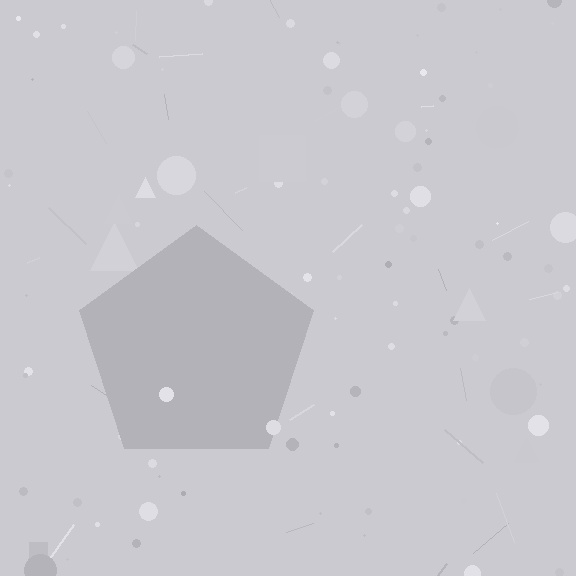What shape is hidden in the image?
A pentagon is hidden in the image.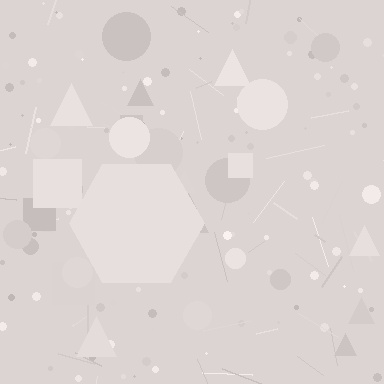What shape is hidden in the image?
A hexagon is hidden in the image.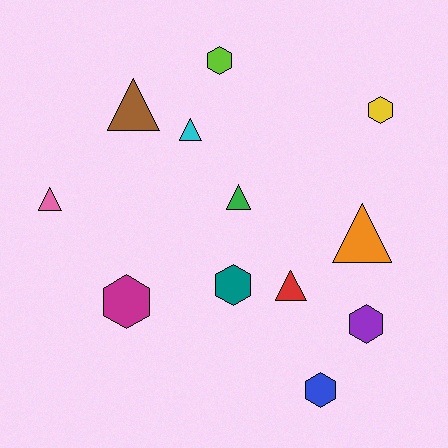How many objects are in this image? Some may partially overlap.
There are 12 objects.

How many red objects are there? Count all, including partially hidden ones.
There is 1 red object.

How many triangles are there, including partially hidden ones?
There are 6 triangles.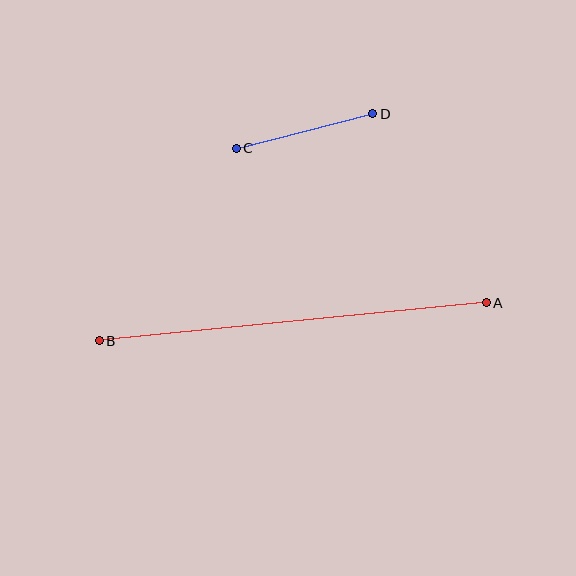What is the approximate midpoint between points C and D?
The midpoint is at approximately (304, 131) pixels.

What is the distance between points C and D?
The distance is approximately 141 pixels.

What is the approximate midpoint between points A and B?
The midpoint is at approximately (293, 322) pixels.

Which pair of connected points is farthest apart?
Points A and B are farthest apart.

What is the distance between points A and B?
The distance is approximately 389 pixels.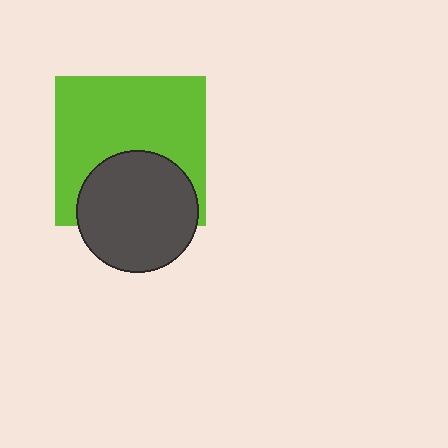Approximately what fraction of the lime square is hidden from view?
Roughly 34% of the lime square is hidden behind the dark gray circle.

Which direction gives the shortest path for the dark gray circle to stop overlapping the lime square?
Moving down gives the shortest separation.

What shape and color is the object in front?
The object in front is a dark gray circle.